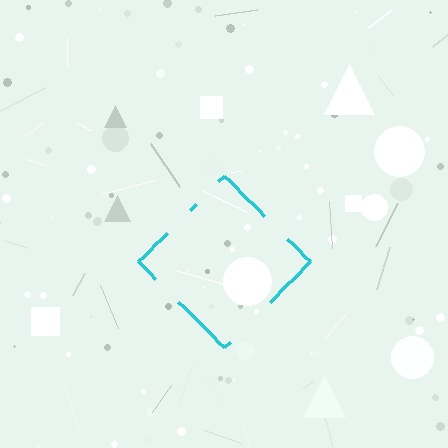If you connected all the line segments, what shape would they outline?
They would outline a diamond.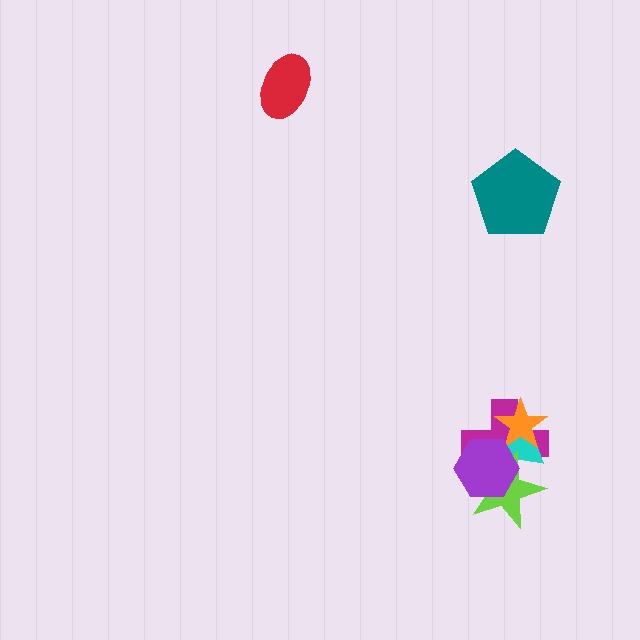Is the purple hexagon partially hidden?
No, no other shape covers it.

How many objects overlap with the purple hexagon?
3 objects overlap with the purple hexagon.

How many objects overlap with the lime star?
3 objects overlap with the lime star.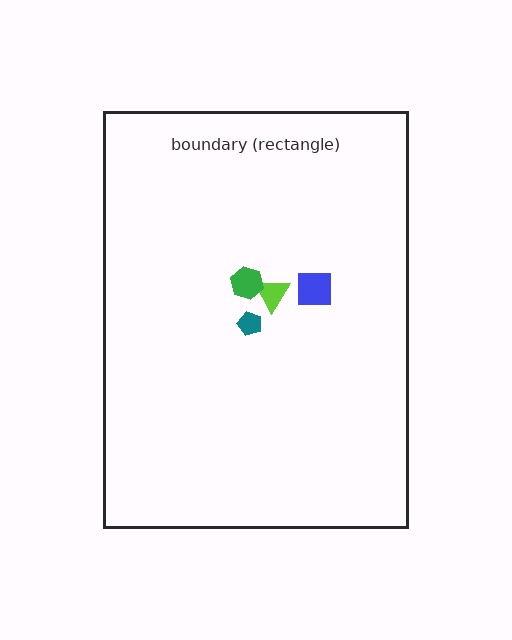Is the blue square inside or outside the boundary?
Inside.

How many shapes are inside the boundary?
4 inside, 0 outside.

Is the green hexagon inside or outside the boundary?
Inside.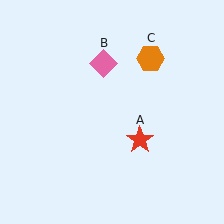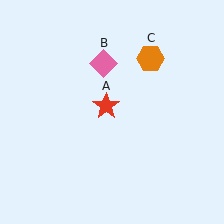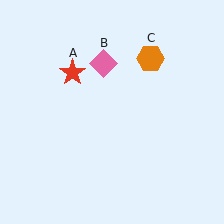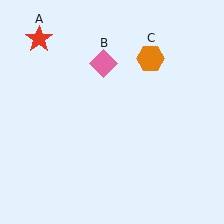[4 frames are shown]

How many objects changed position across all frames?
1 object changed position: red star (object A).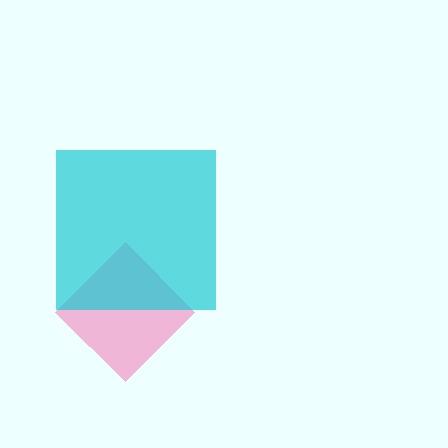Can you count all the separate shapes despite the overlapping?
Yes, there are 2 separate shapes.